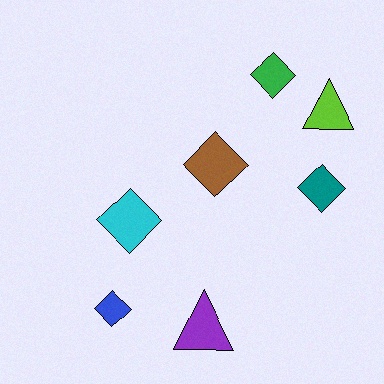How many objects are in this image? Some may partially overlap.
There are 7 objects.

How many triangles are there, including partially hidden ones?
There are 2 triangles.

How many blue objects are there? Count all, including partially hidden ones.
There is 1 blue object.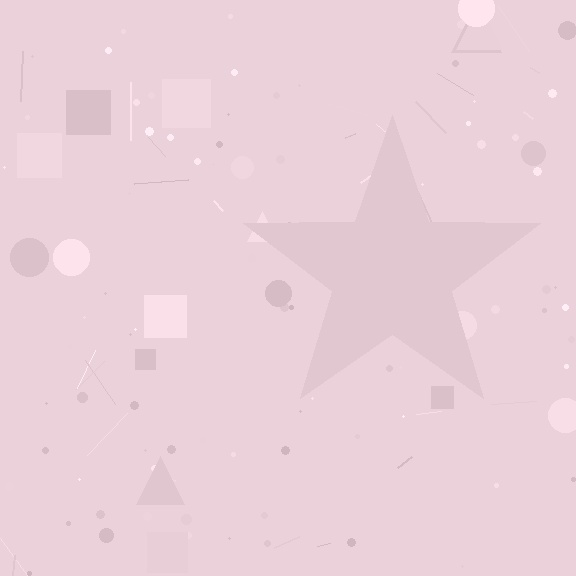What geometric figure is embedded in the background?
A star is embedded in the background.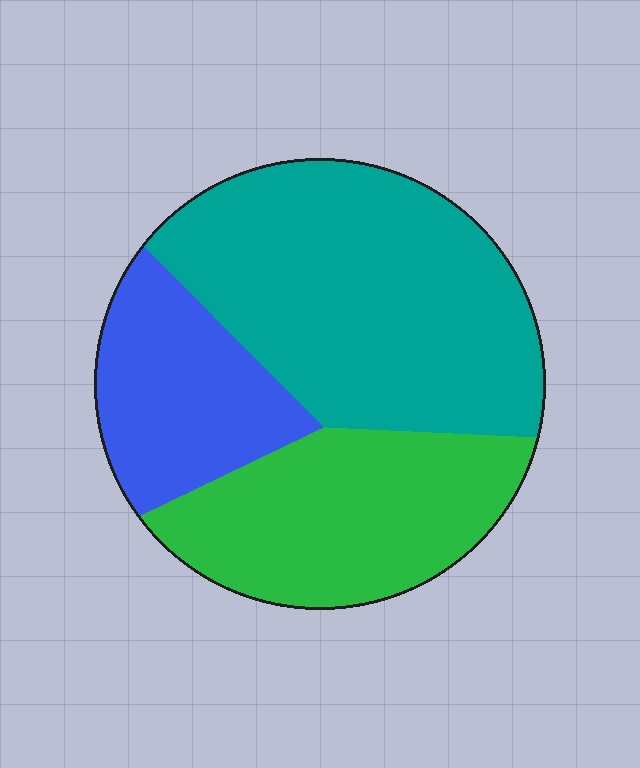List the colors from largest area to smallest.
From largest to smallest: teal, green, blue.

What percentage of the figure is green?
Green takes up about one third (1/3) of the figure.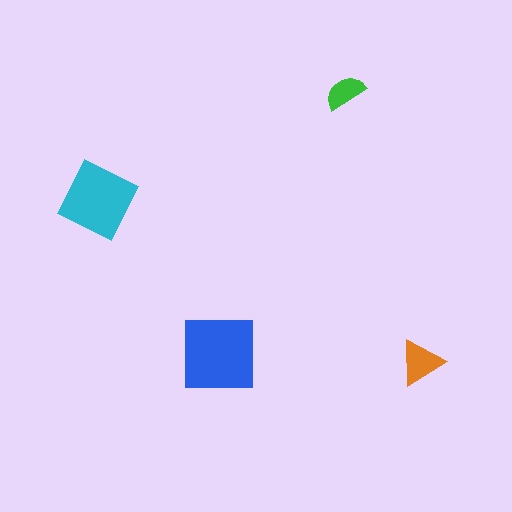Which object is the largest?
The blue square.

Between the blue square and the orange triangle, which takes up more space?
The blue square.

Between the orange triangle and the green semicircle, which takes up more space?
The orange triangle.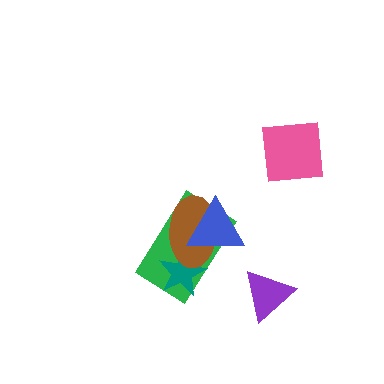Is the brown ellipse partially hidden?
Yes, it is partially covered by another shape.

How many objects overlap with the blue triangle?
2 objects overlap with the blue triangle.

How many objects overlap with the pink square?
0 objects overlap with the pink square.